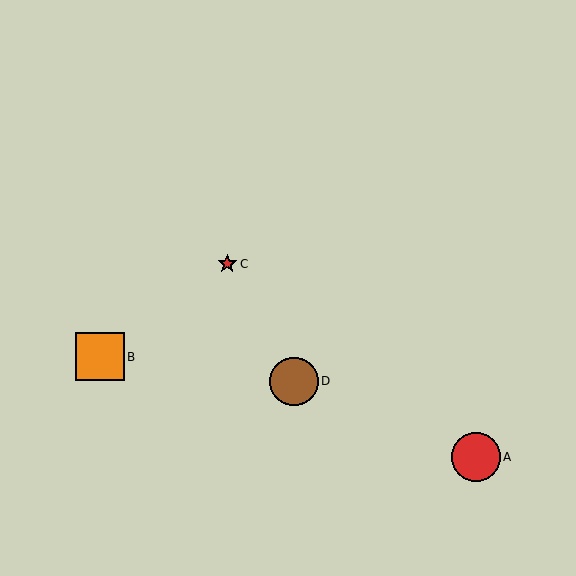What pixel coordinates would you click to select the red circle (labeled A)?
Click at (476, 457) to select the red circle A.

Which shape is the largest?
The red circle (labeled A) is the largest.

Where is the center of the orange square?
The center of the orange square is at (100, 357).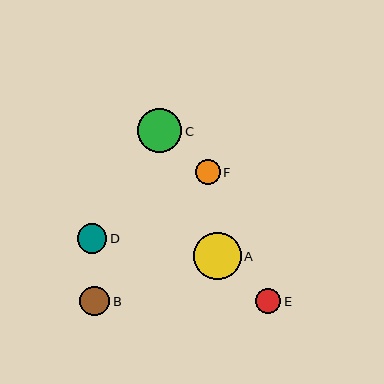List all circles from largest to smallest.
From largest to smallest: A, C, B, D, F, E.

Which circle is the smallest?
Circle E is the smallest with a size of approximately 25 pixels.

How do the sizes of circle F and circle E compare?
Circle F and circle E are approximately the same size.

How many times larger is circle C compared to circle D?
Circle C is approximately 1.5 times the size of circle D.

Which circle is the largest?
Circle A is the largest with a size of approximately 47 pixels.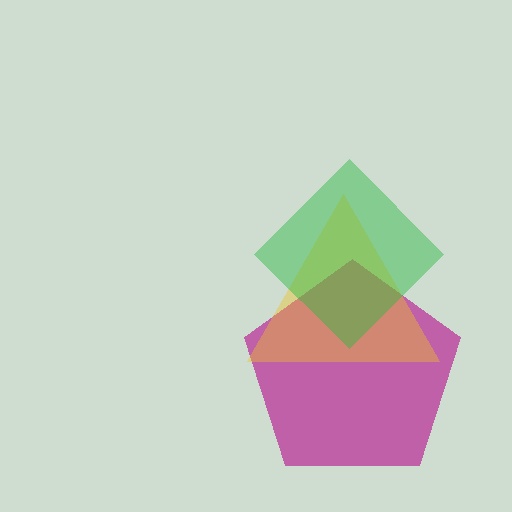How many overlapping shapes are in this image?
There are 3 overlapping shapes in the image.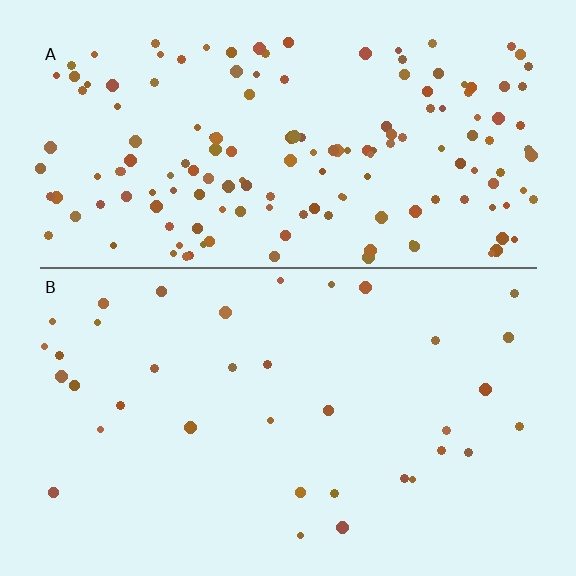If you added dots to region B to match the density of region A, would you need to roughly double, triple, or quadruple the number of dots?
Approximately quadruple.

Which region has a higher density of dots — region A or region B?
A (the top).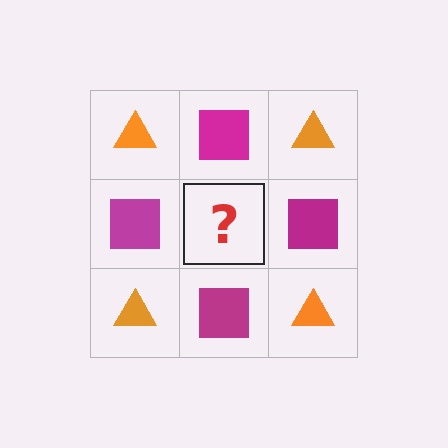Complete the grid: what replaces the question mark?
The question mark should be replaced with an orange triangle.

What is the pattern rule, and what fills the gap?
The rule is that it alternates orange triangle and magenta square in a checkerboard pattern. The gap should be filled with an orange triangle.